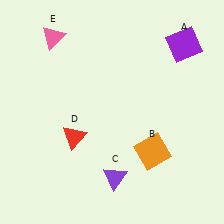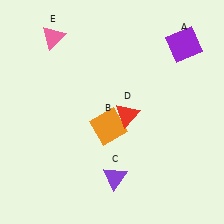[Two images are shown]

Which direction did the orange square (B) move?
The orange square (B) moved left.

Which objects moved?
The objects that moved are: the orange square (B), the red triangle (D).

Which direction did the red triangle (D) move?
The red triangle (D) moved right.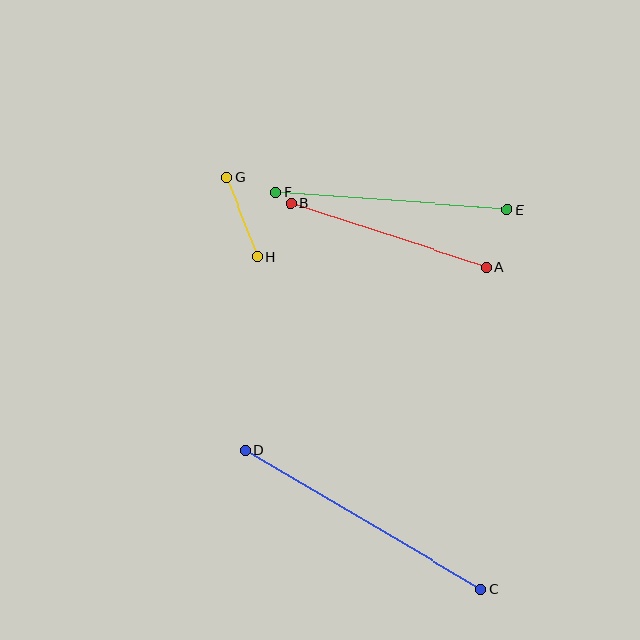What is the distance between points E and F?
The distance is approximately 233 pixels.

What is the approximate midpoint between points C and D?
The midpoint is at approximately (363, 519) pixels.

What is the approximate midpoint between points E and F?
The midpoint is at approximately (391, 201) pixels.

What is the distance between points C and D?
The distance is approximately 273 pixels.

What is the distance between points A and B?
The distance is approximately 206 pixels.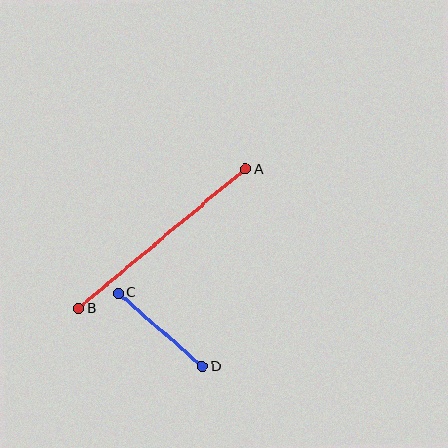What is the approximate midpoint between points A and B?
The midpoint is at approximately (162, 239) pixels.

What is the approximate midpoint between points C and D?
The midpoint is at approximately (160, 330) pixels.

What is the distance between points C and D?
The distance is approximately 112 pixels.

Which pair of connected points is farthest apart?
Points A and B are farthest apart.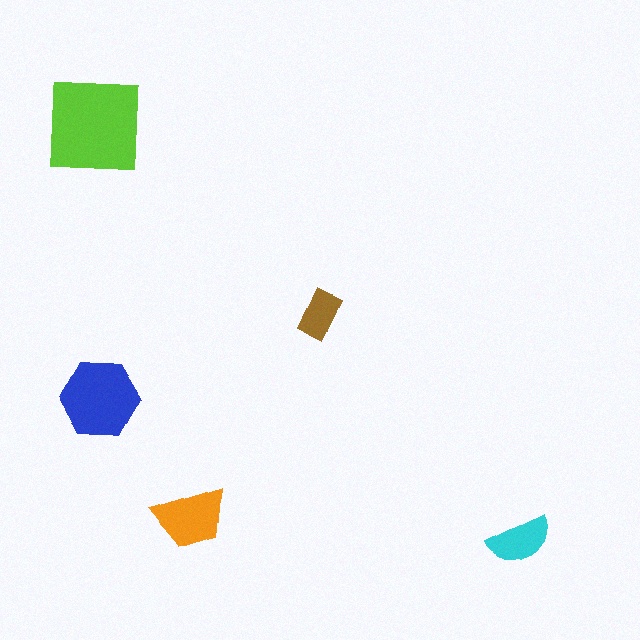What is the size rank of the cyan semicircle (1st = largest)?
4th.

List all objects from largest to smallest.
The lime square, the blue hexagon, the orange trapezoid, the cyan semicircle, the brown rectangle.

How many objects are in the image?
There are 5 objects in the image.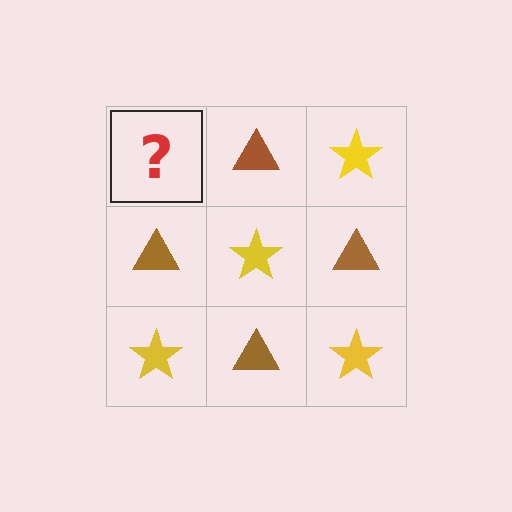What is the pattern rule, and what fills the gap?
The rule is that it alternates yellow star and brown triangle in a checkerboard pattern. The gap should be filled with a yellow star.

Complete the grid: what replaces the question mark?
The question mark should be replaced with a yellow star.